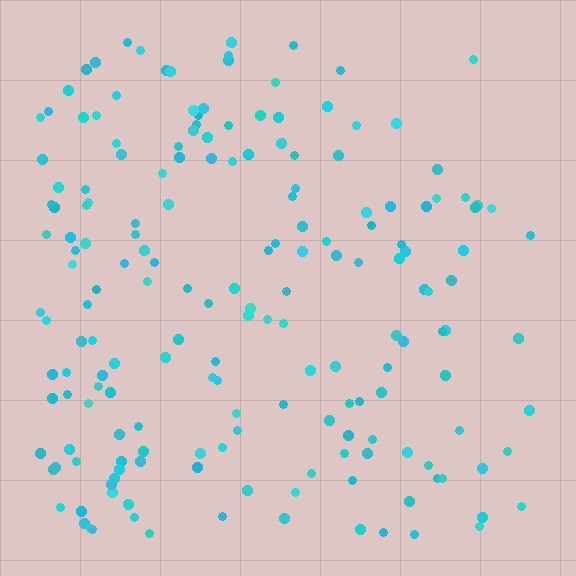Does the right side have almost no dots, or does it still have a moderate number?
Still a moderate number, just noticeably fewer than the left.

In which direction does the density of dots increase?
From right to left, with the left side densest.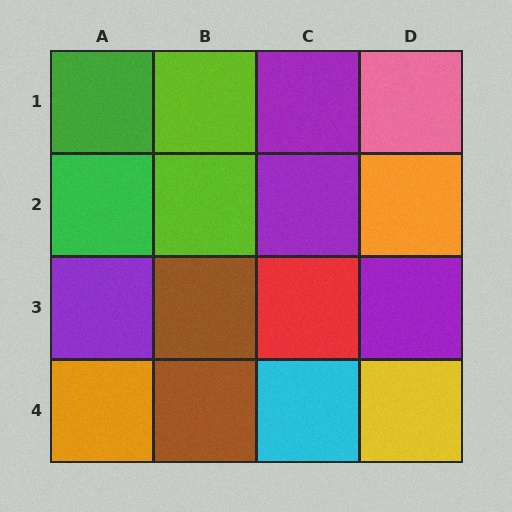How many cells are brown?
2 cells are brown.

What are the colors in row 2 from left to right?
Green, lime, purple, orange.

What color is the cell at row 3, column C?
Red.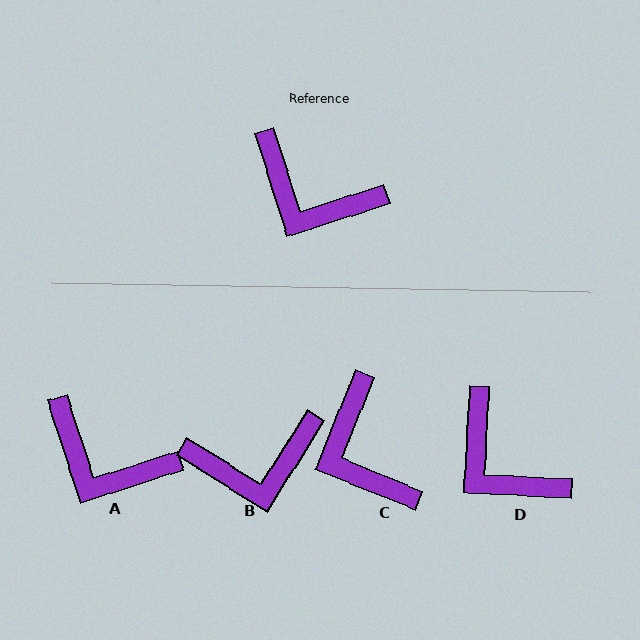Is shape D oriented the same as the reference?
No, it is off by about 21 degrees.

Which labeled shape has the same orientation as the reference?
A.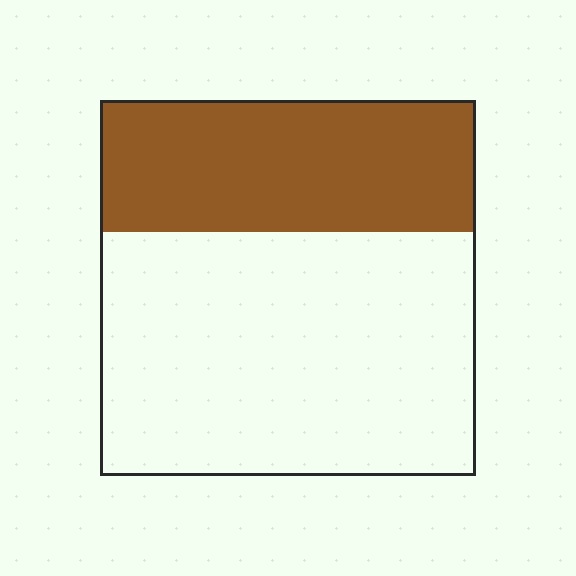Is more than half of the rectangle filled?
No.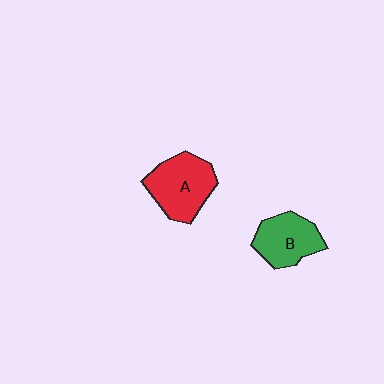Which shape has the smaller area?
Shape B (green).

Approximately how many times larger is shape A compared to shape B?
Approximately 1.2 times.